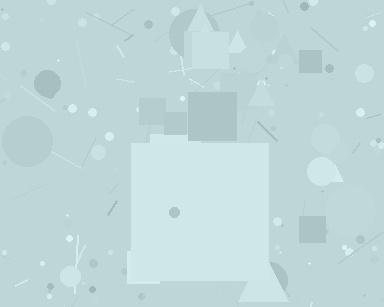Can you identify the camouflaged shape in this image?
The camouflaged shape is a square.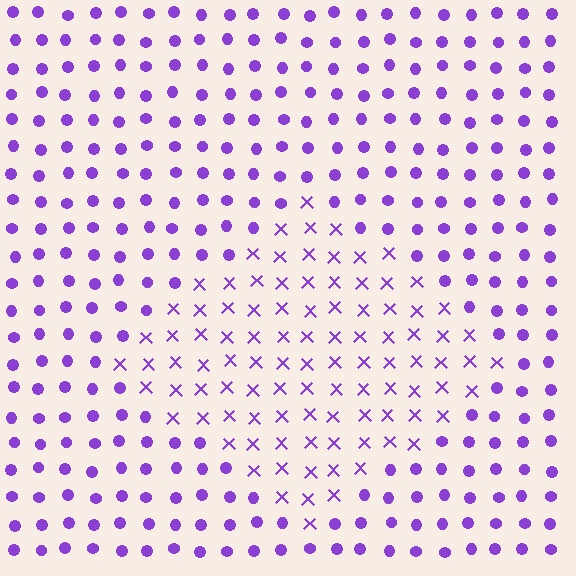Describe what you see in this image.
The image is filled with small purple elements arranged in a uniform grid. A diamond-shaped region contains X marks, while the surrounding area contains circles. The boundary is defined purely by the change in element shape.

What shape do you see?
I see a diamond.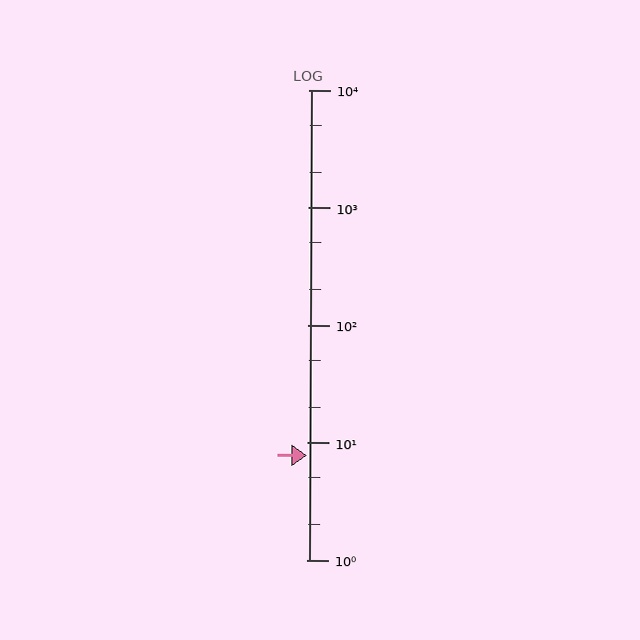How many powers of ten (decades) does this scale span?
The scale spans 4 decades, from 1 to 10000.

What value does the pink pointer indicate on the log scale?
The pointer indicates approximately 7.8.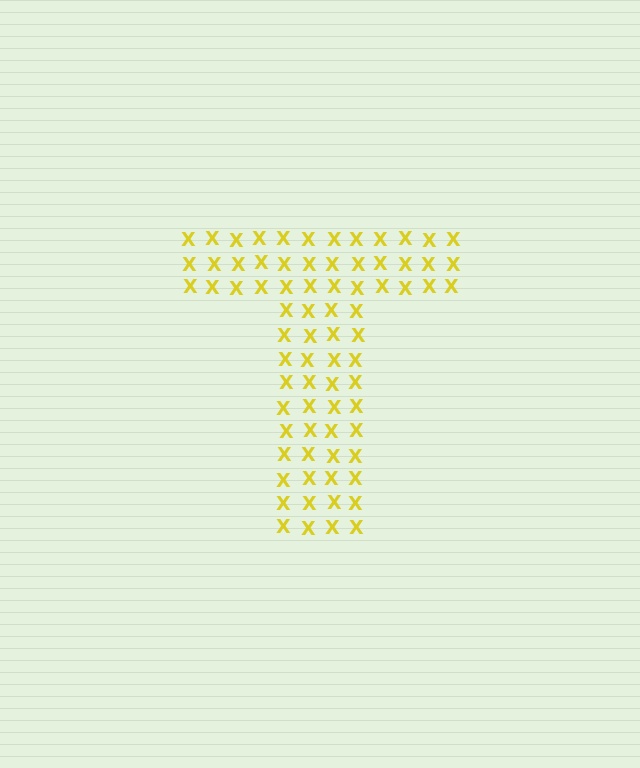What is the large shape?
The large shape is the letter T.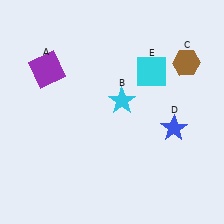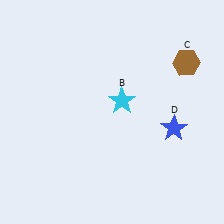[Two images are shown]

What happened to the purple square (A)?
The purple square (A) was removed in Image 2. It was in the top-left area of Image 1.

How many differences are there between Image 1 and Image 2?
There are 2 differences between the two images.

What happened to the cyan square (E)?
The cyan square (E) was removed in Image 2. It was in the top-right area of Image 1.